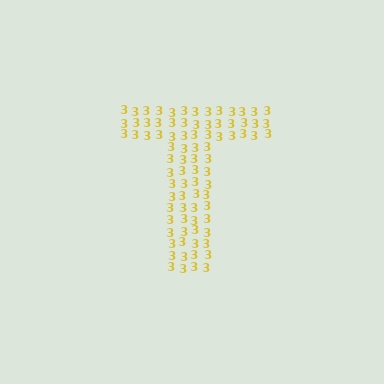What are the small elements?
The small elements are digit 3's.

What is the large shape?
The large shape is the letter T.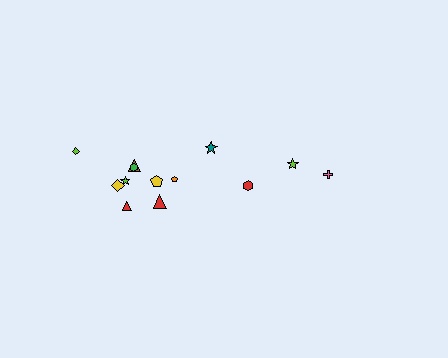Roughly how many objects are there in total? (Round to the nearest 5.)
Roughly 15 objects in total.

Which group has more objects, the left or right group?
The left group.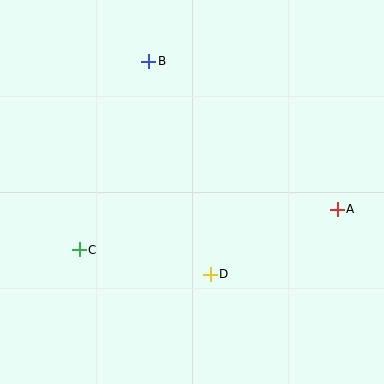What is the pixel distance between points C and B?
The distance between C and B is 201 pixels.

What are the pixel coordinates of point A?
Point A is at (337, 209).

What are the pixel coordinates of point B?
Point B is at (149, 61).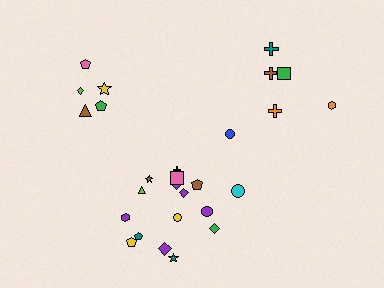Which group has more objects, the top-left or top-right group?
The top-right group.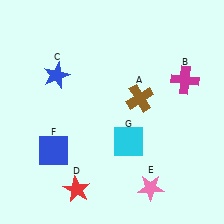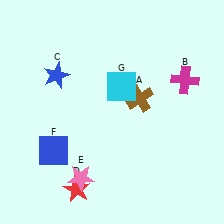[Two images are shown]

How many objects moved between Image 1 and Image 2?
2 objects moved between the two images.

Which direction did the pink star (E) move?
The pink star (E) moved left.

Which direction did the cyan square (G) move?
The cyan square (G) moved up.